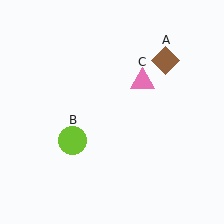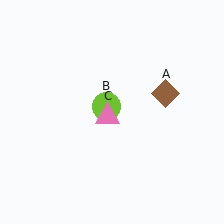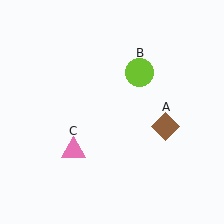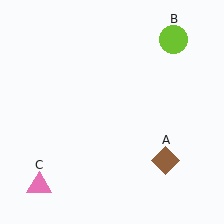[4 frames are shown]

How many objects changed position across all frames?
3 objects changed position: brown diamond (object A), lime circle (object B), pink triangle (object C).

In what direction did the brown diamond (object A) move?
The brown diamond (object A) moved down.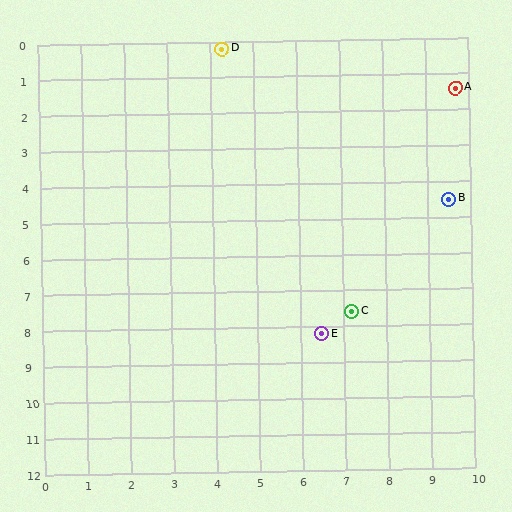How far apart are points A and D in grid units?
Points A and D are about 5.5 grid units apart.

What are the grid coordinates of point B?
Point B is at approximately (9.5, 4.5).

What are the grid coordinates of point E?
Point E is at approximately (6.5, 8.2).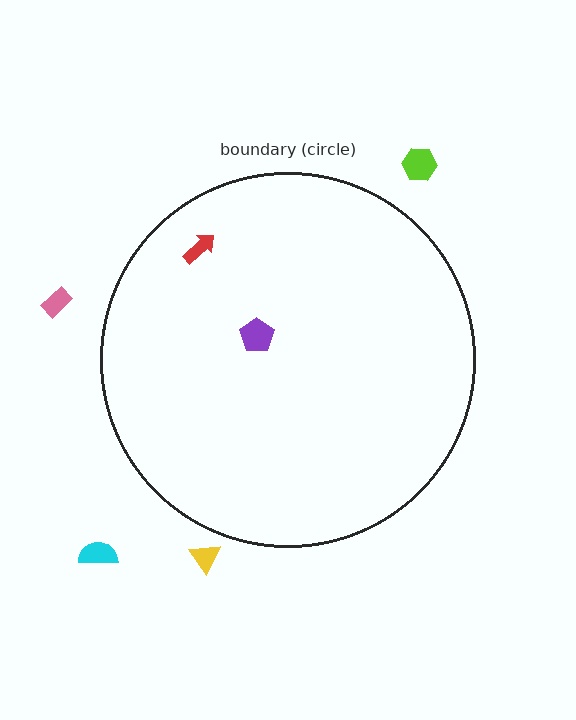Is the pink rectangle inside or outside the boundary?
Outside.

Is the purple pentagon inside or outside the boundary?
Inside.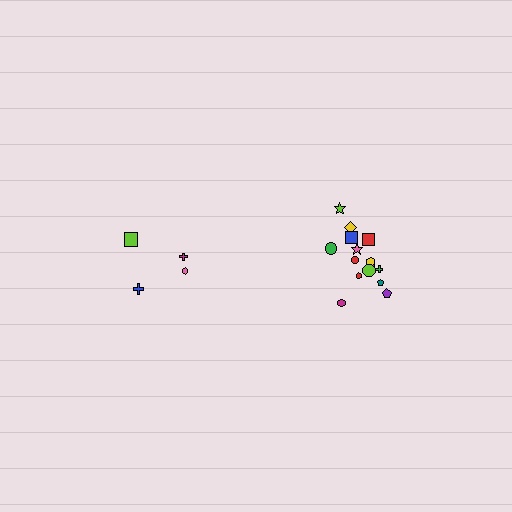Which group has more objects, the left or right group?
The right group.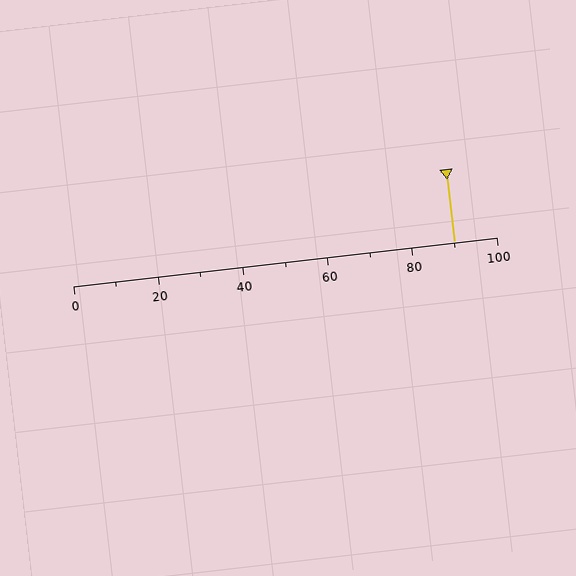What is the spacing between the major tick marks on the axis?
The major ticks are spaced 20 apart.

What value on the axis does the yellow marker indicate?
The marker indicates approximately 90.